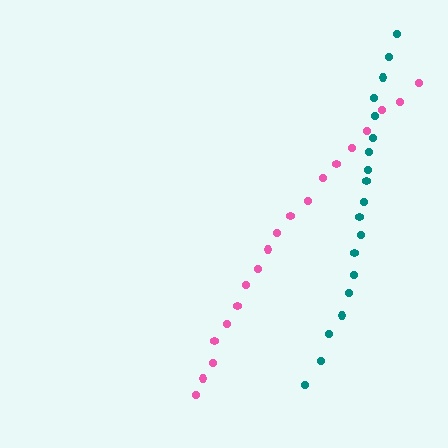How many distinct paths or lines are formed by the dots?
There are 2 distinct paths.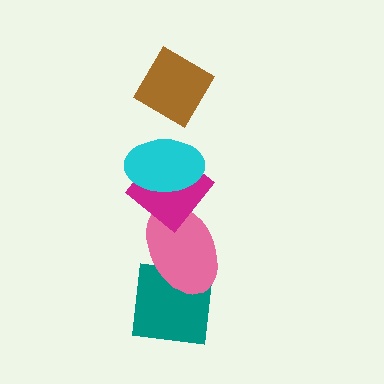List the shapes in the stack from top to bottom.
From top to bottom: the brown diamond, the cyan ellipse, the magenta diamond, the pink ellipse, the teal square.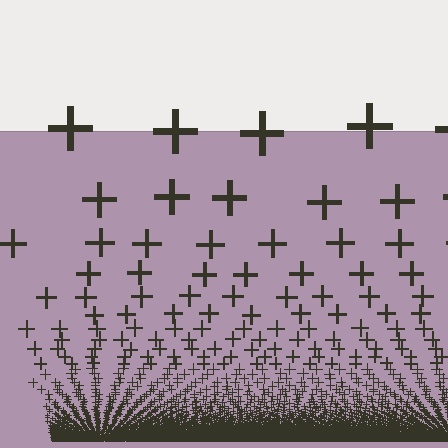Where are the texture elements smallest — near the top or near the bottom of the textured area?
Near the bottom.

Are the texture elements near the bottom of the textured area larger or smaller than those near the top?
Smaller. The gradient is inverted — elements near the bottom are smaller and denser.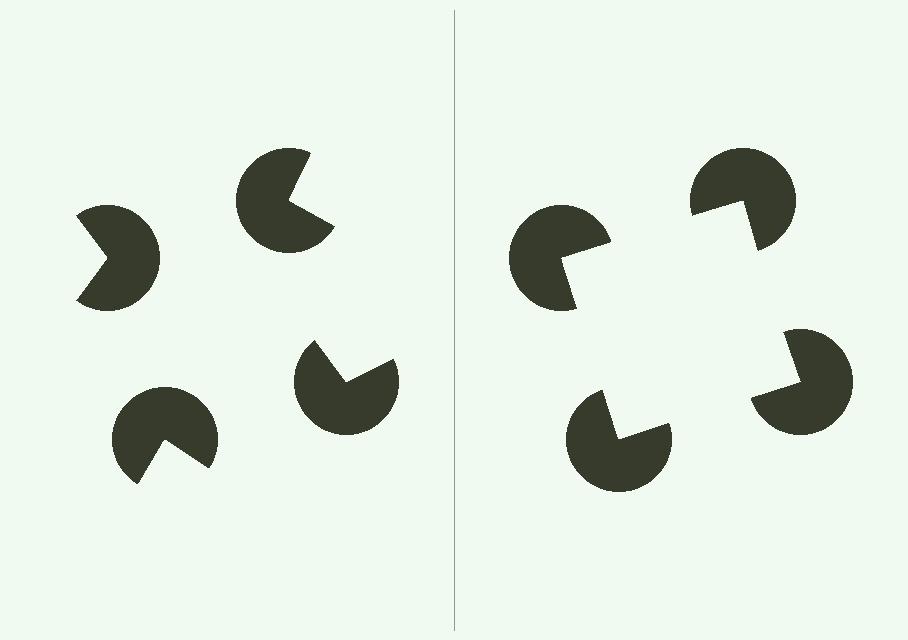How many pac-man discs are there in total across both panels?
8 — 4 on each side.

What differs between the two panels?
The pac-man discs are positioned identically on both sides; only the wedge orientations differ. On the right they align to a square; on the left they are misaligned.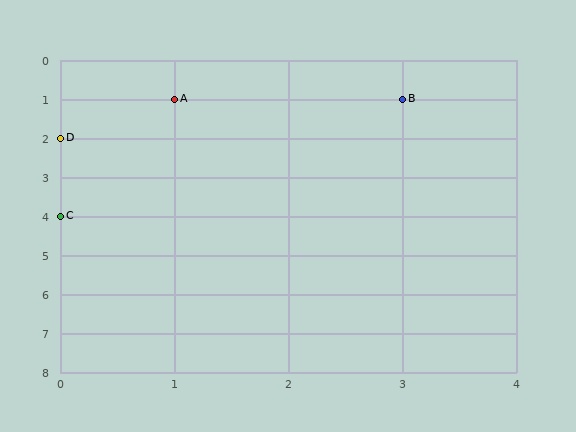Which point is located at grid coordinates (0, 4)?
Point C is at (0, 4).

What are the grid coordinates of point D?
Point D is at grid coordinates (0, 2).